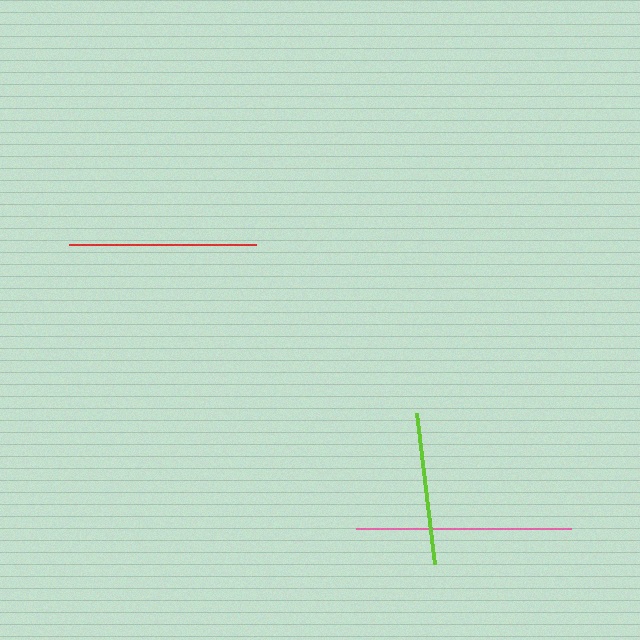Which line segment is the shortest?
The lime line is the shortest at approximately 152 pixels.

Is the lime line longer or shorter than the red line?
The red line is longer than the lime line.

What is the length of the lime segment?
The lime segment is approximately 152 pixels long.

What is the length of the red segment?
The red segment is approximately 187 pixels long.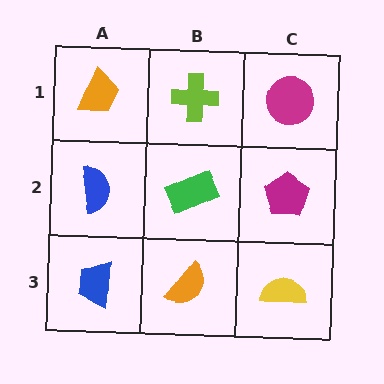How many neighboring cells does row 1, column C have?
2.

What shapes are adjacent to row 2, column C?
A magenta circle (row 1, column C), a yellow semicircle (row 3, column C), a green rectangle (row 2, column B).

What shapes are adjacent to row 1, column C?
A magenta pentagon (row 2, column C), a lime cross (row 1, column B).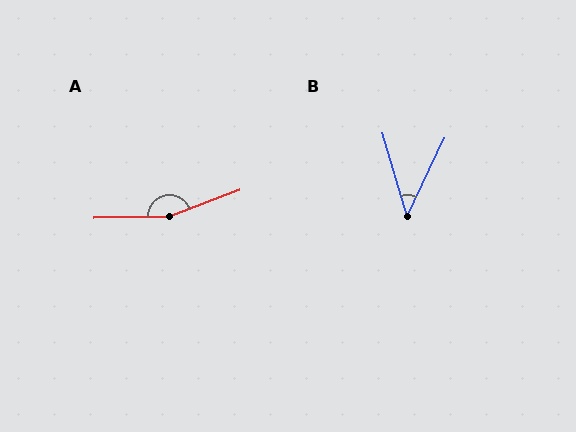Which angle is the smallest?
B, at approximately 42 degrees.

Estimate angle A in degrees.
Approximately 161 degrees.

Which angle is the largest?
A, at approximately 161 degrees.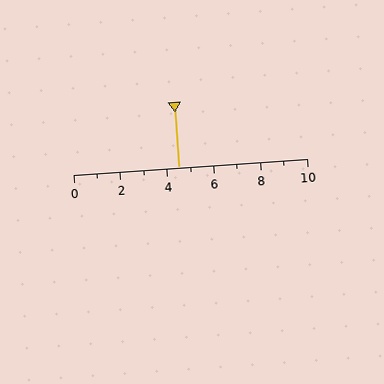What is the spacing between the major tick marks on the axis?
The major ticks are spaced 2 apart.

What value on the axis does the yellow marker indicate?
The marker indicates approximately 4.5.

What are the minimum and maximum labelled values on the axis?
The axis runs from 0 to 10.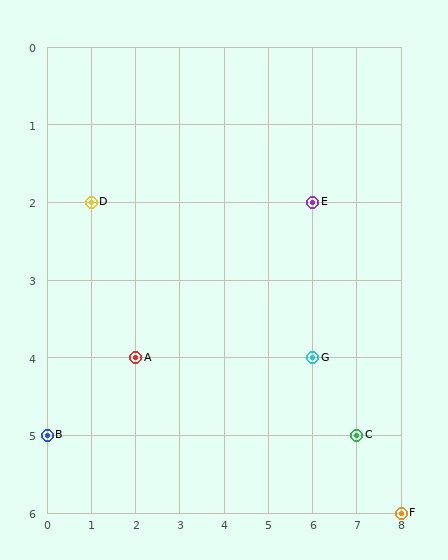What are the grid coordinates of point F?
Point F is at grid coordinates (8, 6).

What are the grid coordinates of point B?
Point B is at grid coordinates (0, 5).